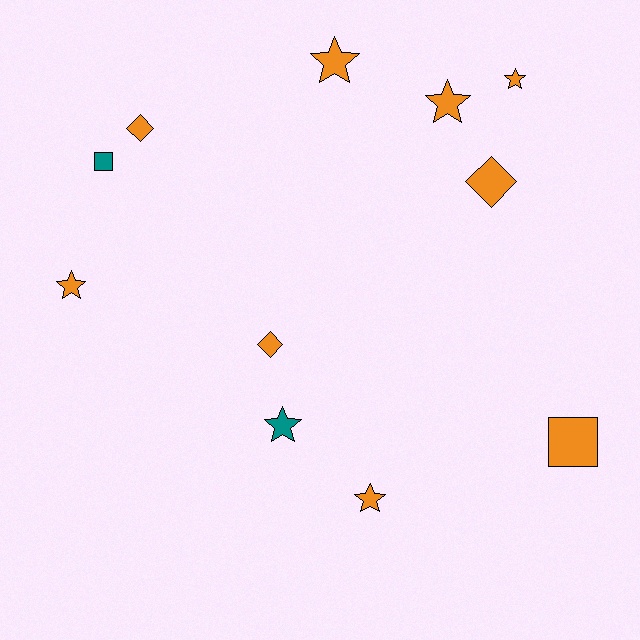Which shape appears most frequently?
Star, with 6 objects.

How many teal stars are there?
There is 1 teal star.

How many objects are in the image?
There are 11 objects.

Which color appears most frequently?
Orange, with 9 objects.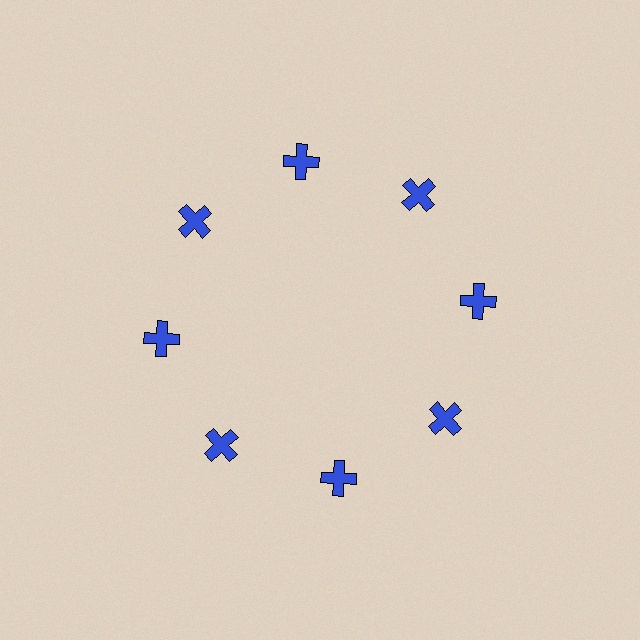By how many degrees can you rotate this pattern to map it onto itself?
The pattern maps onto itself every 45 degrees of rotation.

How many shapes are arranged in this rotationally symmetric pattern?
There are 8 shapes, arranged in 8 groups of 1.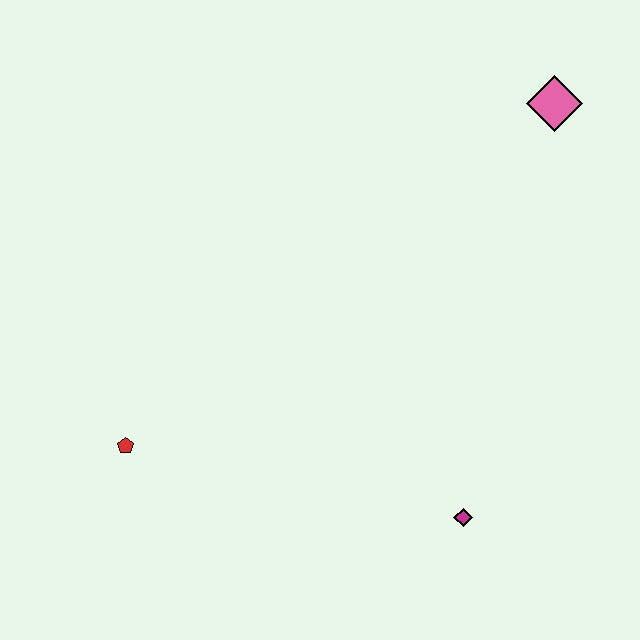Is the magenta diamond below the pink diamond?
Yes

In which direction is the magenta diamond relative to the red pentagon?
The magenta diamond is to the right of the red pentagon.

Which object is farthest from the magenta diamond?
The pink diamond is farthest from the magenta diamond.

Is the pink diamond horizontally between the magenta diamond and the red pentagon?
No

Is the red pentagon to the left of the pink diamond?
Yes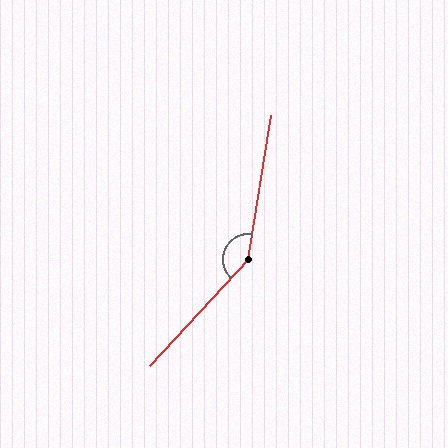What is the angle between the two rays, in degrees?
Approximately 146 degrees.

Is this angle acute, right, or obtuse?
It is obtuse.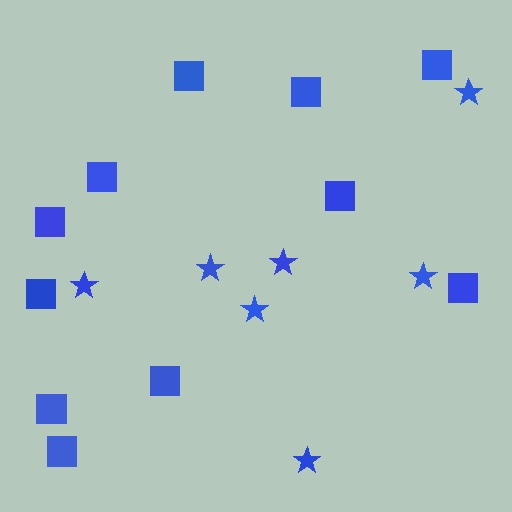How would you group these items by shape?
There are 2 groups: one group of stars (7) and one group of squares (11).